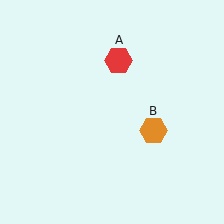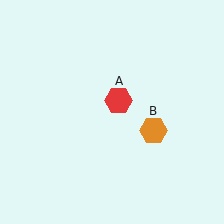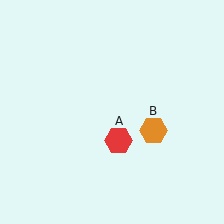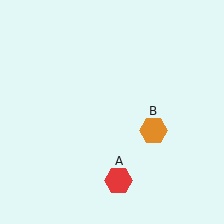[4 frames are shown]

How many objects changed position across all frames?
1 object changed position: red hexagon (object A).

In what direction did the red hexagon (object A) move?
The red hexagon (object A) moved down.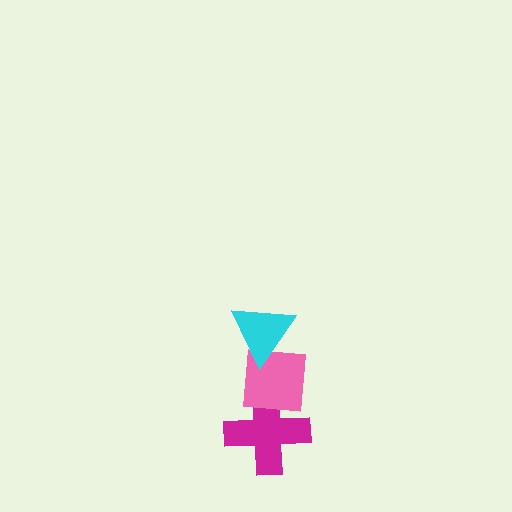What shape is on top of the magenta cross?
The pink square is on top of the magenta cross.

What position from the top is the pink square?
The pink square is 2nd from the top.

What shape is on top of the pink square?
The cyan triangle is on top of the pink square.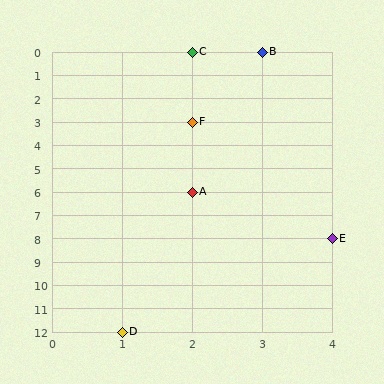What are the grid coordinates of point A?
Point A is at grid coordinates (2, 6).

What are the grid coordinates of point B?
Point B is at grid coordinates (3, 0).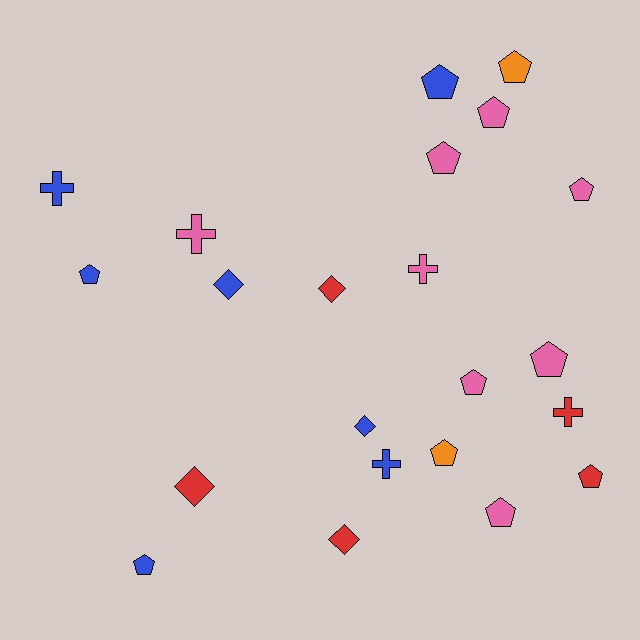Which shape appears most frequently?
Pentagon, with 12 objects.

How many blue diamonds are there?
There are 2 blue diamonds.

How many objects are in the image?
There are 22 objects.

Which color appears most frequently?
Pink, with 8 objects.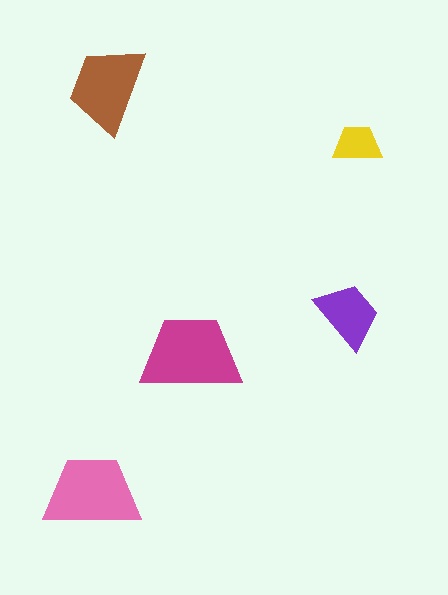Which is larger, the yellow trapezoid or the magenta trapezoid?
The magenta one.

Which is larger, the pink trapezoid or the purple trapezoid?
The pink one.